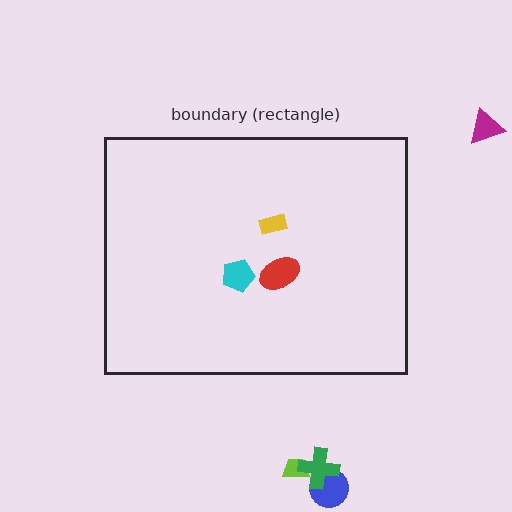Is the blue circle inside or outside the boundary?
Outside.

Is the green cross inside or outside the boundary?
Outside.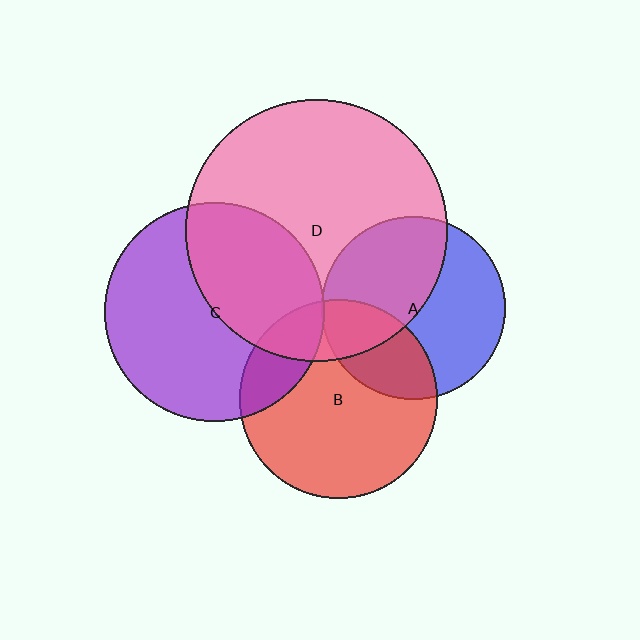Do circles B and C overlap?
Yes.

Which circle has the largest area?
Circle D (pink).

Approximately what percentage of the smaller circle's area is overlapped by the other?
Approximately 20%.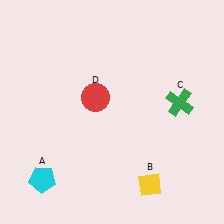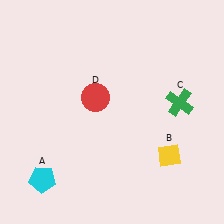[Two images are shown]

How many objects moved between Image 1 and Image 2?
1 object moved between the two images.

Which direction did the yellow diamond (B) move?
The yellow diamond (B) moved up.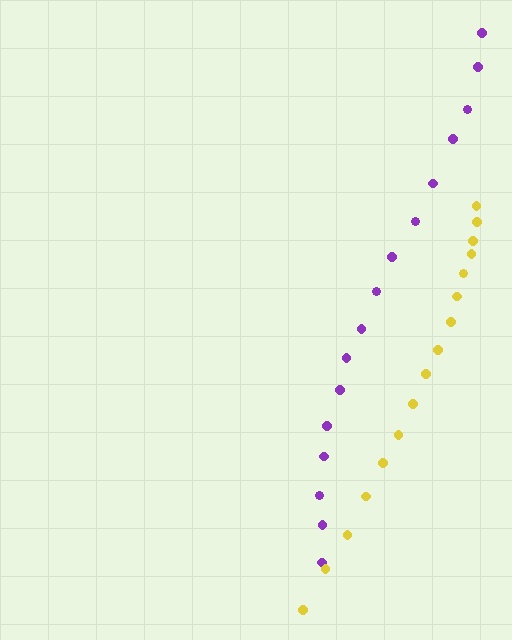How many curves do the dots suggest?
There are 2 distinct paths.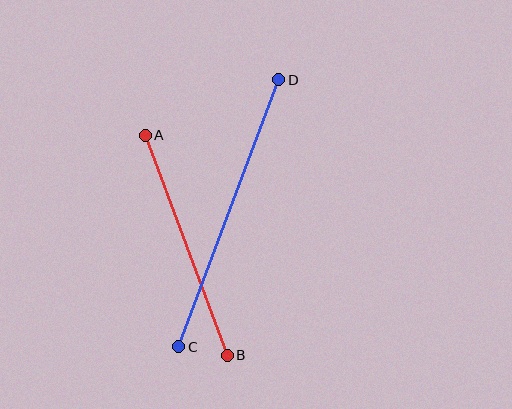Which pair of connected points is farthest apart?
Points C and D are farthest apart.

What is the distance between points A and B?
The distance is approximately 235 pixels.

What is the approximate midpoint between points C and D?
The midpoint is at approximately (229, 213) pixels.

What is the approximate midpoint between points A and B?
The midpoint is at approximately (186, 245) pixels.